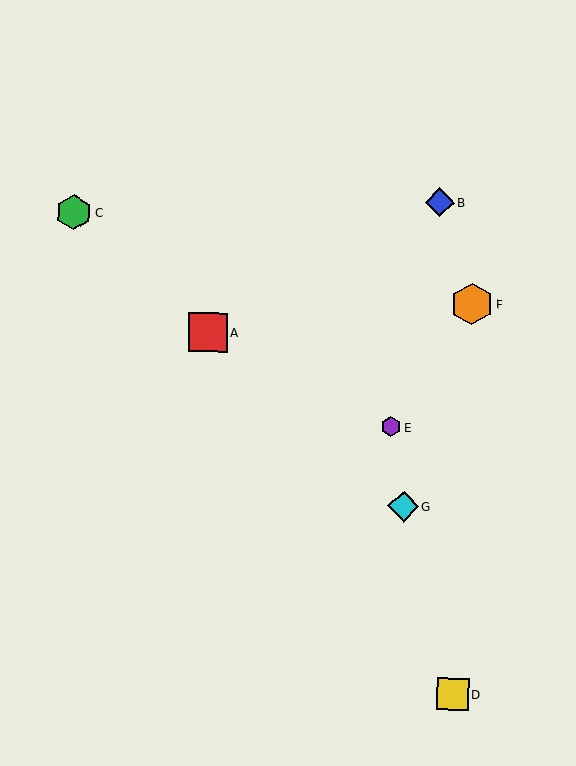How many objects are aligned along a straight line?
3 objects (A, C, G) are aligned along a straight line.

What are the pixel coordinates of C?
Object C is at (74, 212).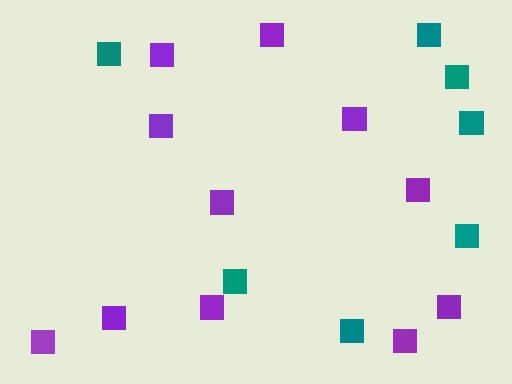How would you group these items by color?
There are 2 groups: one group of purple squares (11) and one group of teal squares (7).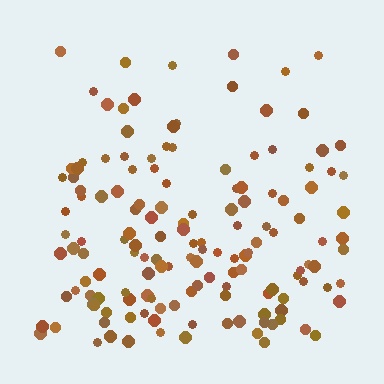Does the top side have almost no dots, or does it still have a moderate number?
Still a moderate number, just noticeably fewer than the bottom.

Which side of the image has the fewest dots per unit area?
The top.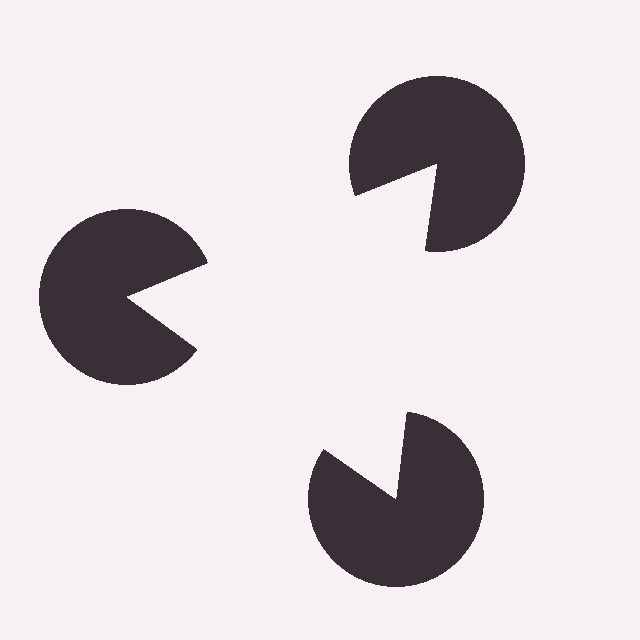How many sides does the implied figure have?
3 sides.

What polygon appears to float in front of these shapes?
An illusory triangle — its edges are inferred from the aligned wedge cuts in the pac-man discs, not physically drawn.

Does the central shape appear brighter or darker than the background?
It typically appears slightly brighter than the background, even though no actual brightness change is drawn.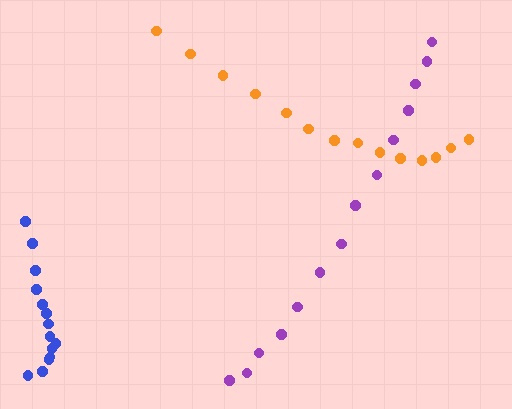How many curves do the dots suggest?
There are 3 distinct paths.